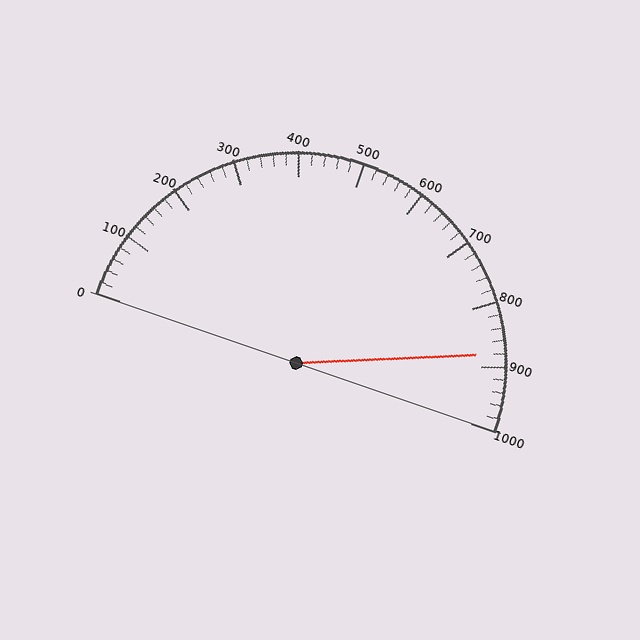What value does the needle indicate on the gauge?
The needle indicates approximately 880.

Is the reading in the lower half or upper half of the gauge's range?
The reading is in the upper half of the range (0 to 1000).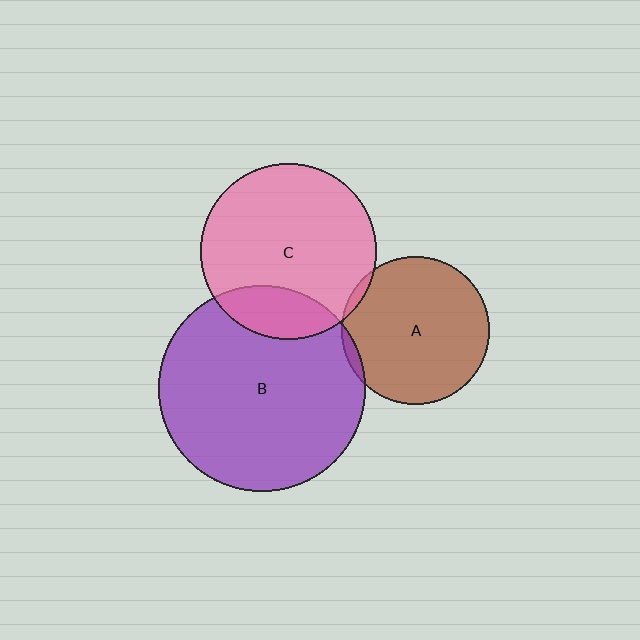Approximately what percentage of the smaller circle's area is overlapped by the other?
Approximately 5%.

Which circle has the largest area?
Circle B (purple).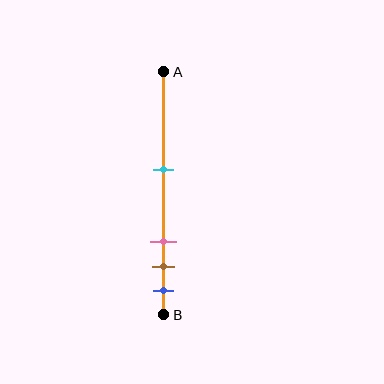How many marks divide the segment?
There are 4 marks dividing the segment.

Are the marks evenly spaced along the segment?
No, the marks are not evenly spaced.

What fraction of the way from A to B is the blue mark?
The blue mark is approximately 90% (0.9) of the way from A to B.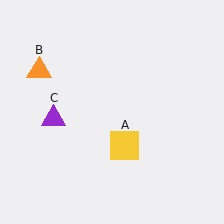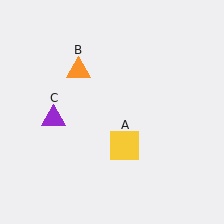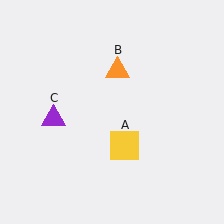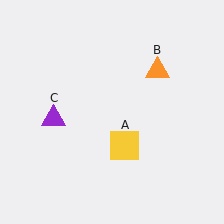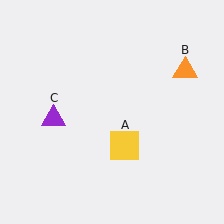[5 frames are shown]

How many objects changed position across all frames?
1 object changed position: orange triangle (object B).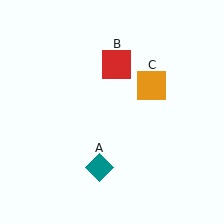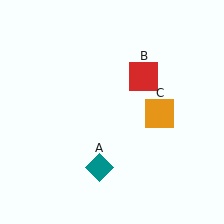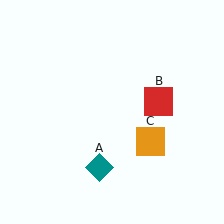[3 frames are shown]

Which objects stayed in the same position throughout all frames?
Teal diamond (object A) remained stationary.